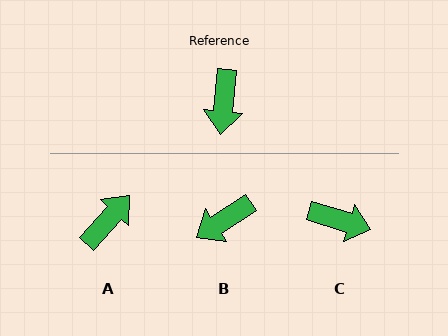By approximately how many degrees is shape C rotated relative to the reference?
Approximately 79 degrees counter-clockwise.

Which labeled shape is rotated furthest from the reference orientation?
A, about 143 degrees away.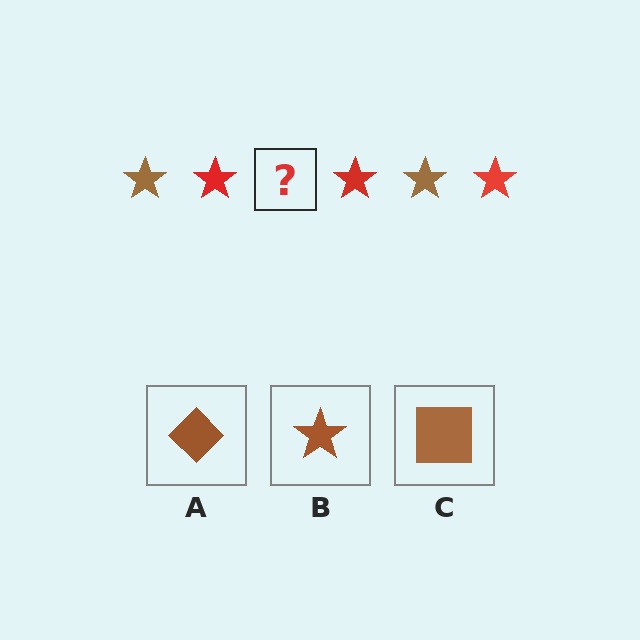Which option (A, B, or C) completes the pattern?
B.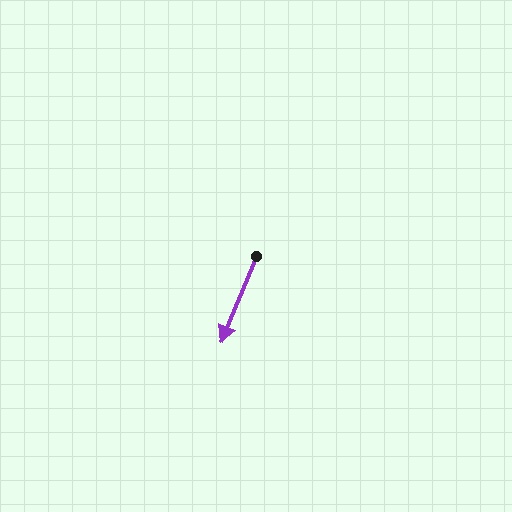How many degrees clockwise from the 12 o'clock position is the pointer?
Approximately 202 degrees.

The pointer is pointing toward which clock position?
Roughly 7 o'clock.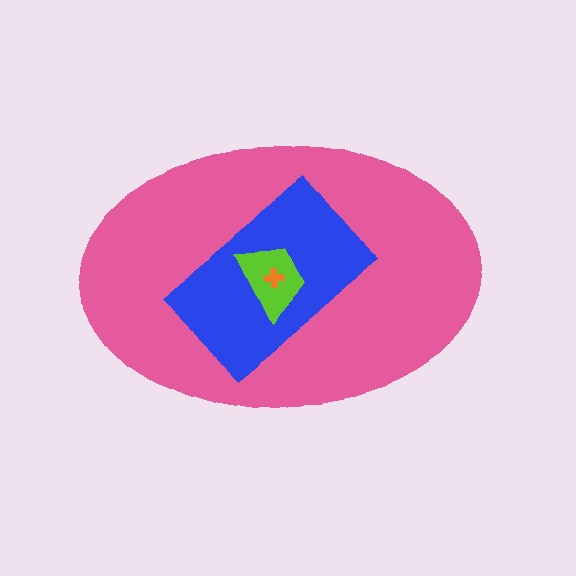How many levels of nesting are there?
4.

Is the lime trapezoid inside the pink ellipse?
Yes.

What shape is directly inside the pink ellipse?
The blue rectangle.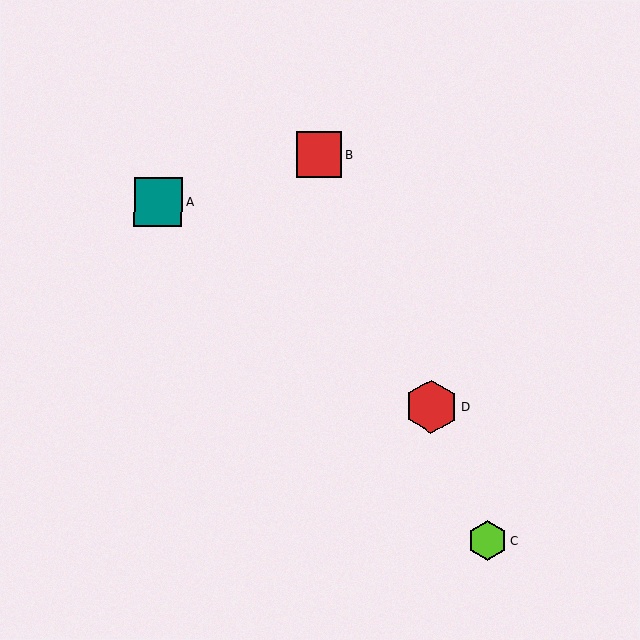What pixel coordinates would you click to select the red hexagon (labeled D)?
Click at (431, 407) to select the red hexagon D.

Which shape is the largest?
The red hexagon (labeled D) is the largest.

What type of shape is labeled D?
Shape D is a red hexagon.